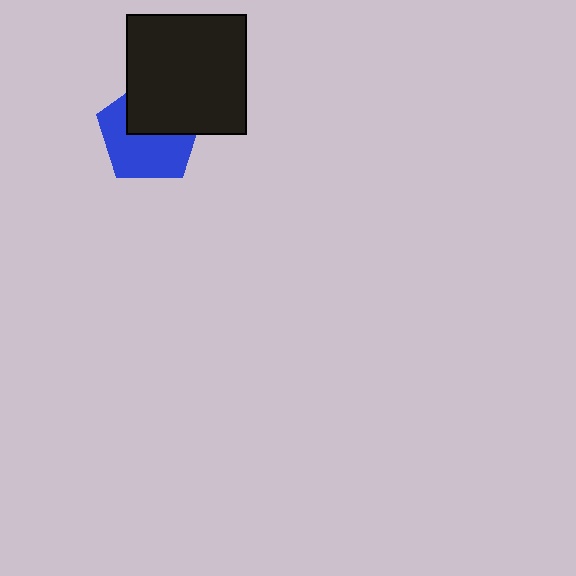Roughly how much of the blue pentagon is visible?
About half of it is visible (roughly 56%).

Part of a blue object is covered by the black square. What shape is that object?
It is a pentagon.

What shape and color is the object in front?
The object in front is a black square.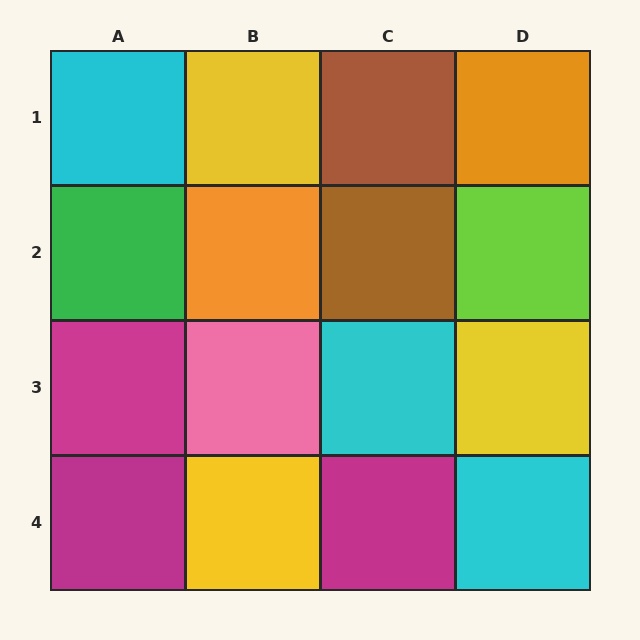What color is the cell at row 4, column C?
Magenta.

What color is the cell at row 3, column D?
Yellow.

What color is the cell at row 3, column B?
Pink.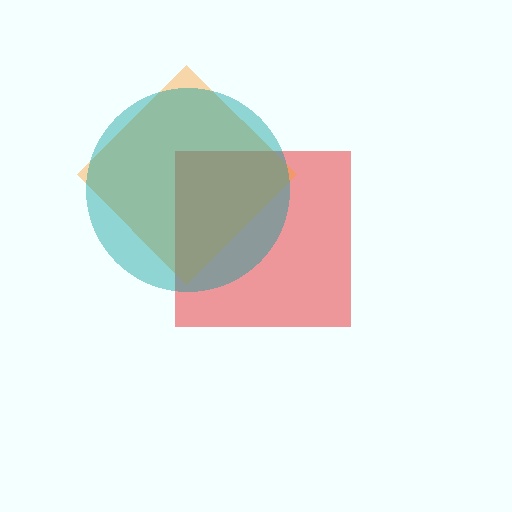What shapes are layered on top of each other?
The layered shapes are: a red square, an orange diamond, a teal circle.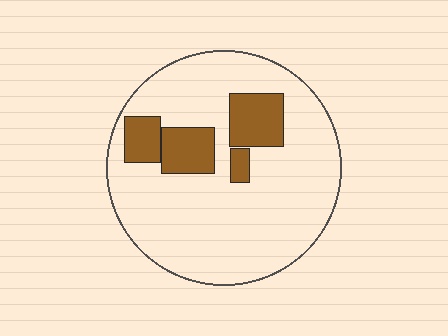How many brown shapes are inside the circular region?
4.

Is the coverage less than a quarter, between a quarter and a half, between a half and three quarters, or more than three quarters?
Less than a quarter.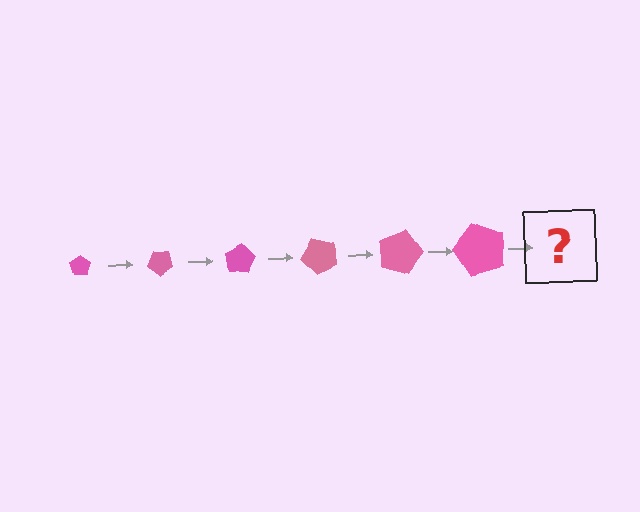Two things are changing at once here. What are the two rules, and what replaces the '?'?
The two rules are that the pentagon grows larger each step and it rotates 40 degrees each step. The '?' should be a pentagon, larger than the previous one and rotated 240 degrees from the start.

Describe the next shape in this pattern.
It should be a pentagon, larger than the previous one and rotated 240 degrees from the start.